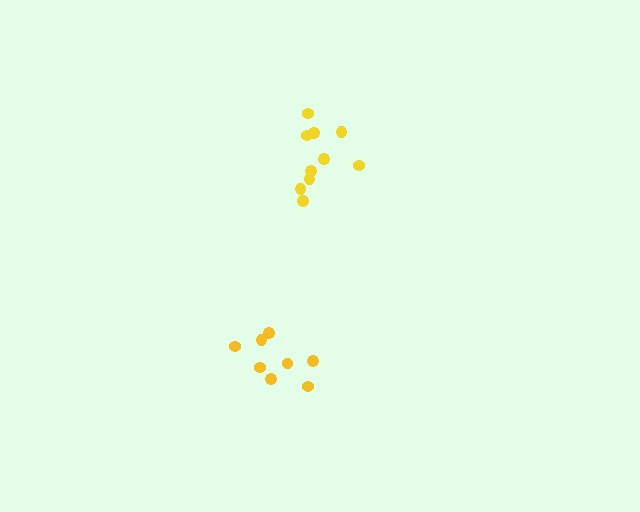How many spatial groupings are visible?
There are 2 spatial groupings.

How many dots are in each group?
Group 1: 8 dots, Group 2: 10 dots (18 total).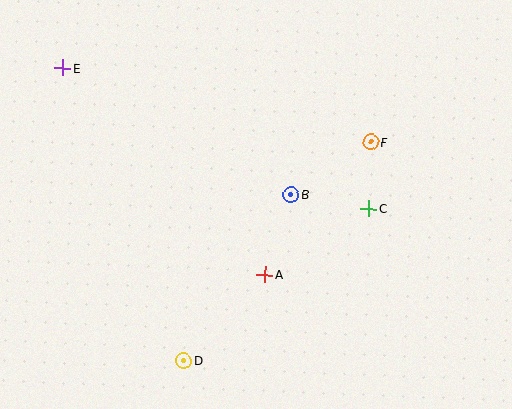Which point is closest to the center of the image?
Point B at (291, 195) is closest to the center.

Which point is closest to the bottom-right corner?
Point C is closest to the bottom-right corner.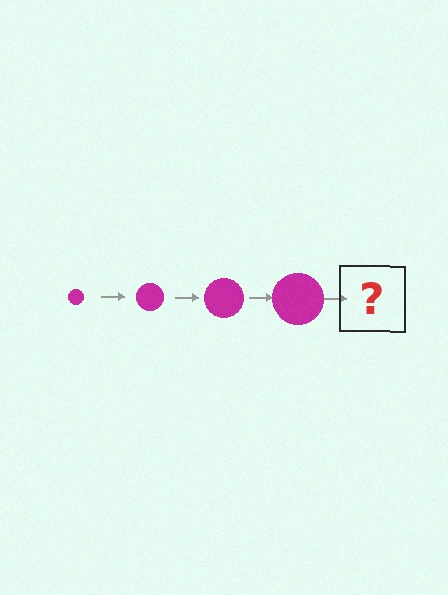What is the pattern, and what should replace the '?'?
The pattern is that the circle gets progressively larger each step. The '?' should be a magenta circle, larger than the previous one.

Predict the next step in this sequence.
The next step is a magenta circle, larger than the previous one.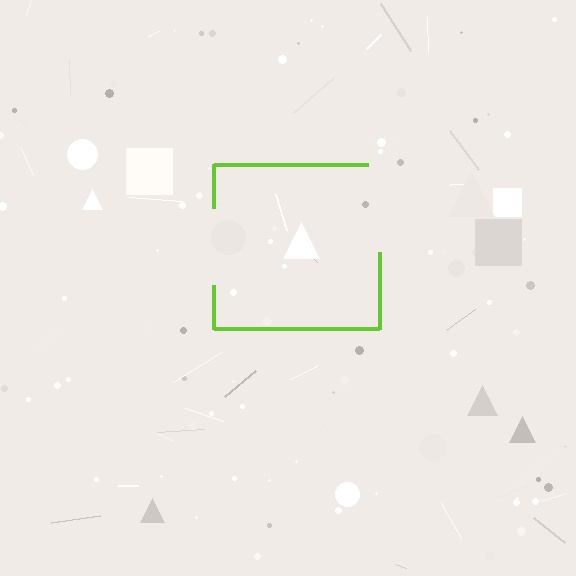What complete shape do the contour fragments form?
The contour fragments form a square.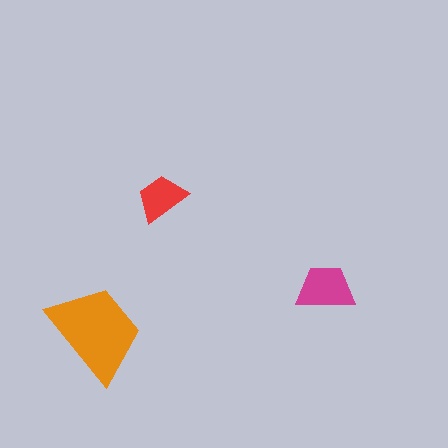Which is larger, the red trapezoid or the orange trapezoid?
The orange one.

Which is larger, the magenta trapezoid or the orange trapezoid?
The orange one.